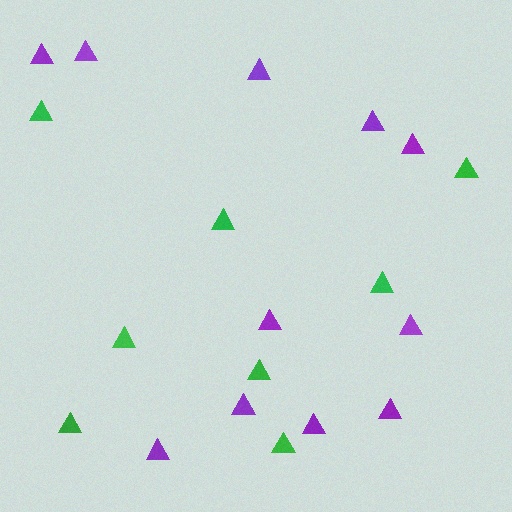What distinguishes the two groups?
There are 2 groups: one group of green triangles (8) and one group of purple triangles (11).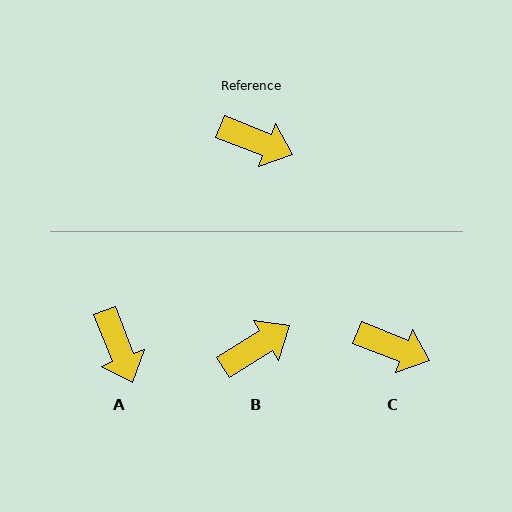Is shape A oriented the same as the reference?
No, it is off by about 47 degrees.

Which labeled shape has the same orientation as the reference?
C.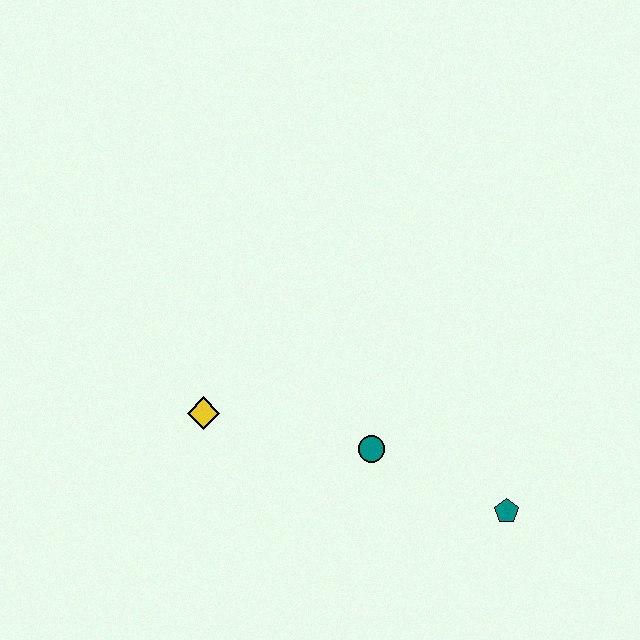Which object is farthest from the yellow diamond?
The teal pentagon is farthest from the yellow diamond.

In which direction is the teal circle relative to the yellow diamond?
The teal circle is to the right of the yellow diamond.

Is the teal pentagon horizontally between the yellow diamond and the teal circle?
No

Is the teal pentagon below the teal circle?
Yes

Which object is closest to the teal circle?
The teal pentagon is closest to the teal circle.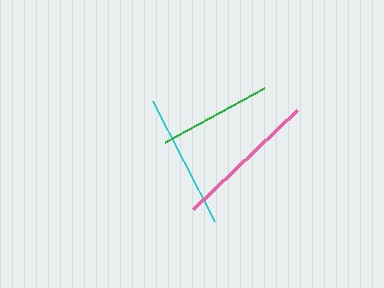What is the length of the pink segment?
The pink segment is approximately 144 pixels long.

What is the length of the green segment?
The green segment is approximately 112 pixels long.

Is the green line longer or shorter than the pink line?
The pink line is longer than the green line.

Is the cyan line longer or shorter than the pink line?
The pink line is longer than the cyan line.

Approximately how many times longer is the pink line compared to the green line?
The pink line is approximately 1.3 times the length of the green line.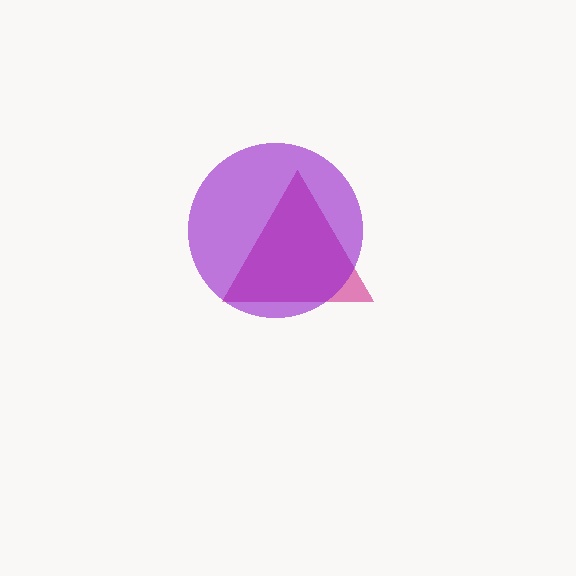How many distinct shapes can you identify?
There are 2 distinct shapes: a magenta triangle, a purple circle.